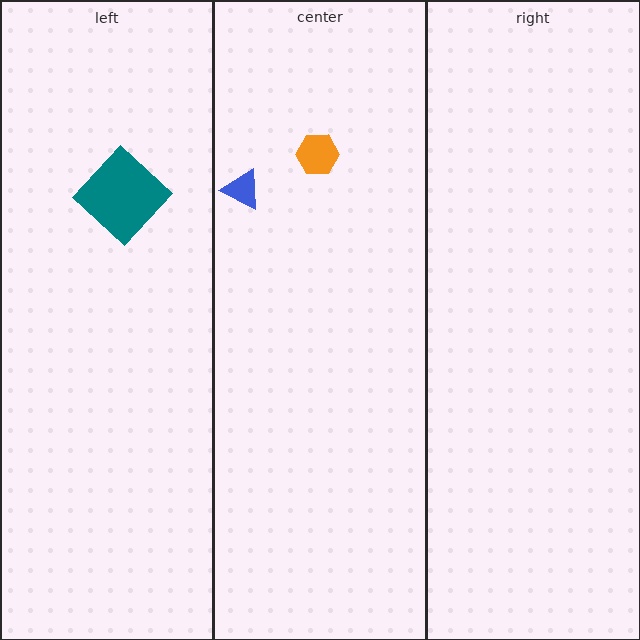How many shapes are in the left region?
1.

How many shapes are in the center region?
2.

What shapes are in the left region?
The teal diamond.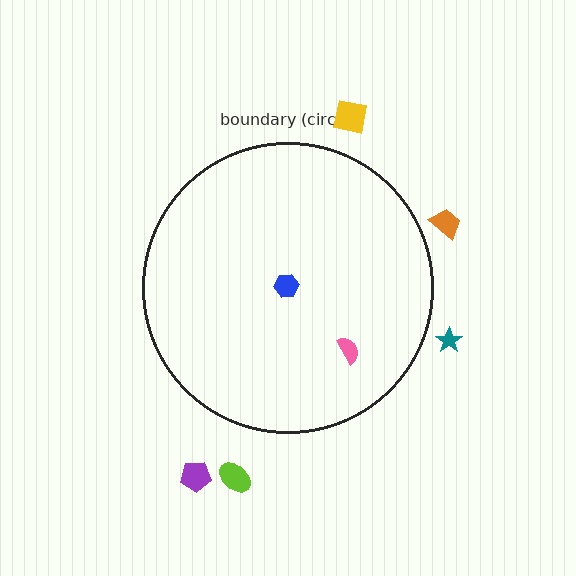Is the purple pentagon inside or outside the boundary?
Outside.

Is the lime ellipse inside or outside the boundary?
Outside.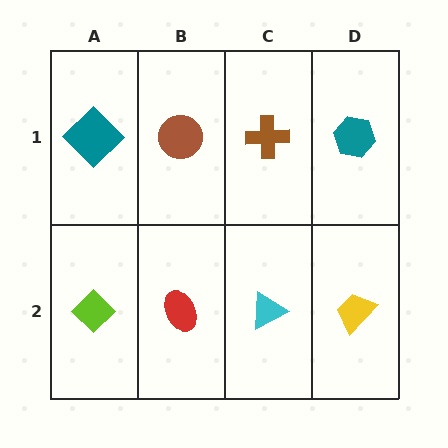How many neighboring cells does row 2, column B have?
3.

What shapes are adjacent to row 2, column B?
A brown circle (row 1, column B), a lime diamond (row 2, column A), a cyan triangle (row 2, column C).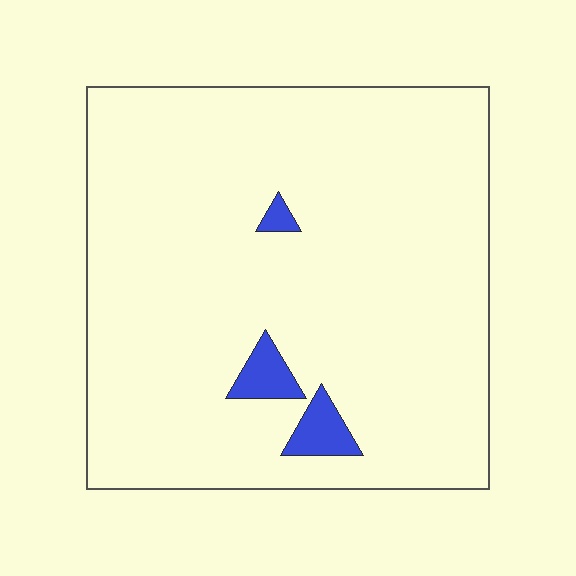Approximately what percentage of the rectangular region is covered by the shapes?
Approximately 5%.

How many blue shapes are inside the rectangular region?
3.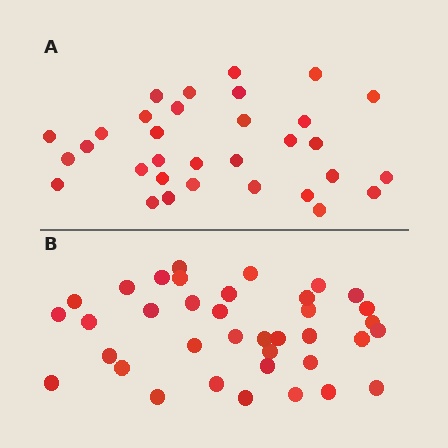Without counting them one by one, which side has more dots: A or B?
Region B (the bottom region) has more dots.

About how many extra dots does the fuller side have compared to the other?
Region B has about 5 more dots than region A.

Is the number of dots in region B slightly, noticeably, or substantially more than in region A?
Region B has only slightly more — the two regions are fairly close. The ratio is roughly 1.2 to 1.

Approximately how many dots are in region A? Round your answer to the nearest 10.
About 30 dots. (The exact count is 32, which rounds to 30.)